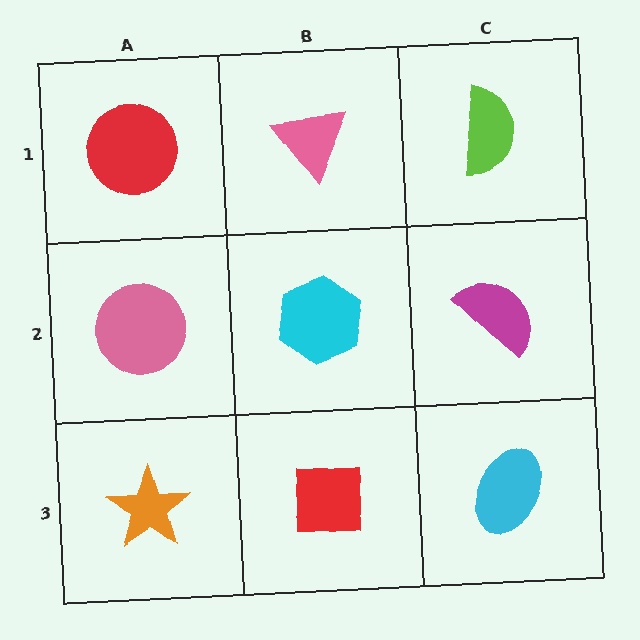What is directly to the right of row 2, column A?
A cyan hexagon.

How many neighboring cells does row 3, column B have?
3.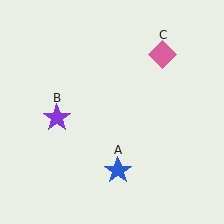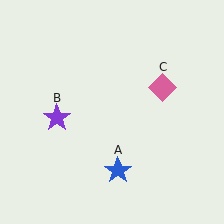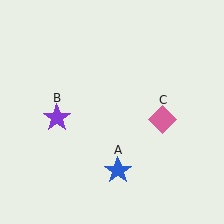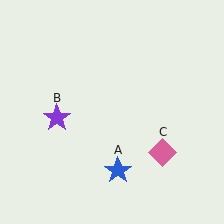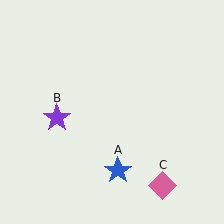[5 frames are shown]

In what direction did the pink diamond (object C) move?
The pink diamond (object C) moved down.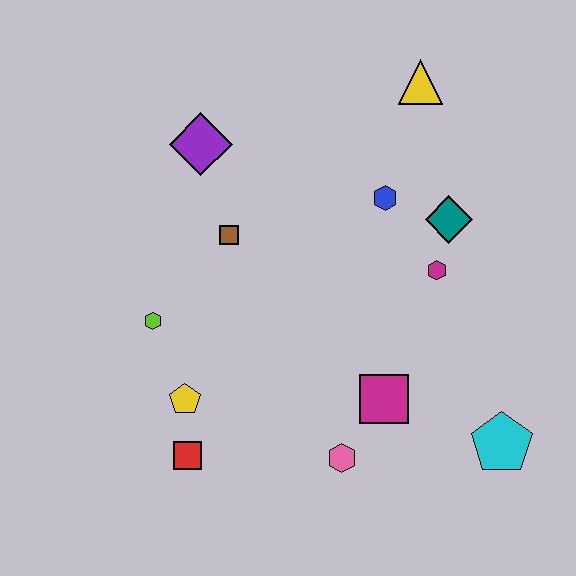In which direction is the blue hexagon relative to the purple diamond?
The blue hexagon is to the right of the purple diamond.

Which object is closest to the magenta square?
The pink hexagon is closest to the magenta square.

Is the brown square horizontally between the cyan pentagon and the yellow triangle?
No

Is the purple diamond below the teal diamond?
No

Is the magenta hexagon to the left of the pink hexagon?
No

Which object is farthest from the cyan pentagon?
The purple diamond is farthest from the cyan pentagon.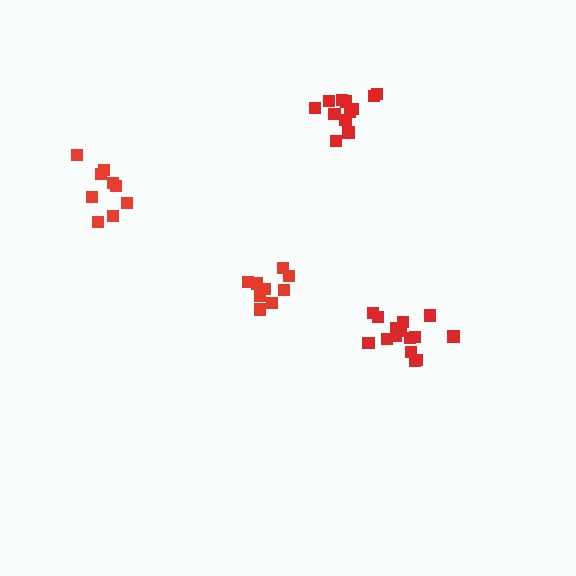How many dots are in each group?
Group 1: 9 dots, Group 2: 12 dots, Group 3: 15 dots, Group 4: 9 dots (45 total).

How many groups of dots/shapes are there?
There are 4 groups.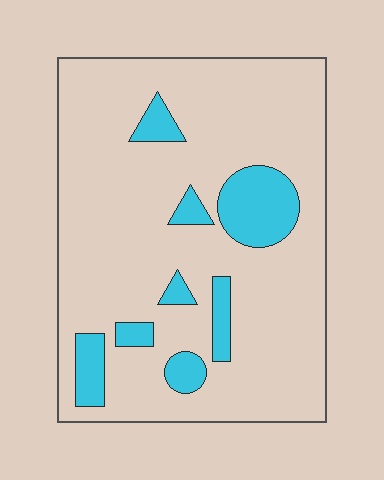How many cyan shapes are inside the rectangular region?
8.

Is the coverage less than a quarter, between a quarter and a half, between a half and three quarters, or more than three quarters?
Less than a quarter.